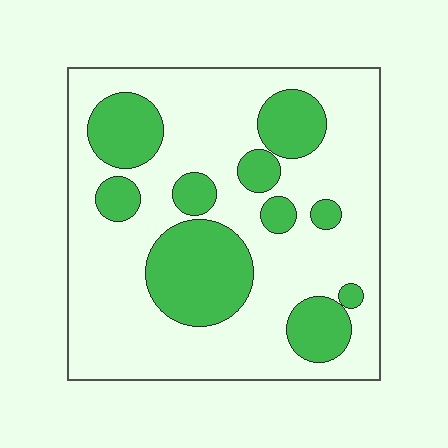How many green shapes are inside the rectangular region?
10.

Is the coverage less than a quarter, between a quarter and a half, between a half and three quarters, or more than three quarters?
Between a quarter and a half.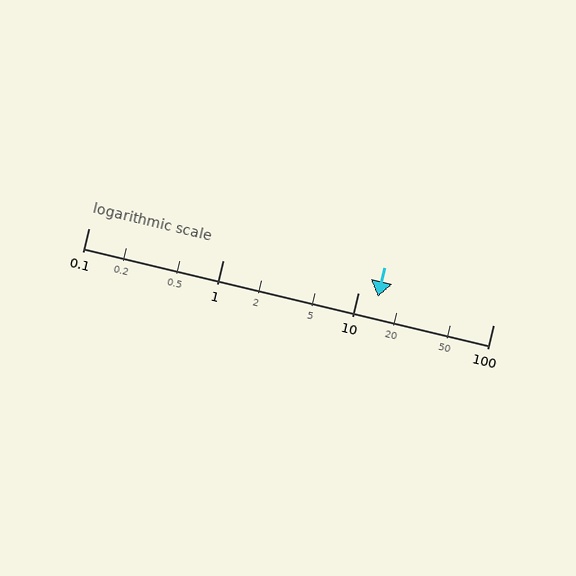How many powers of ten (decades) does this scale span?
The scale spans 3 decades, from 0.1 to 100.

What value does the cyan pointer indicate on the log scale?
The pointer indicates approximately 14.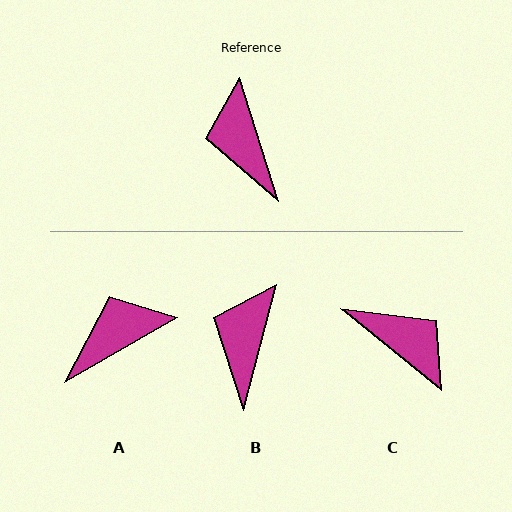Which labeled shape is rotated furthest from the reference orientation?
C, about 146 degrees away.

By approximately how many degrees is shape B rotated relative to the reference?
Approximately 32 degrees clockwise.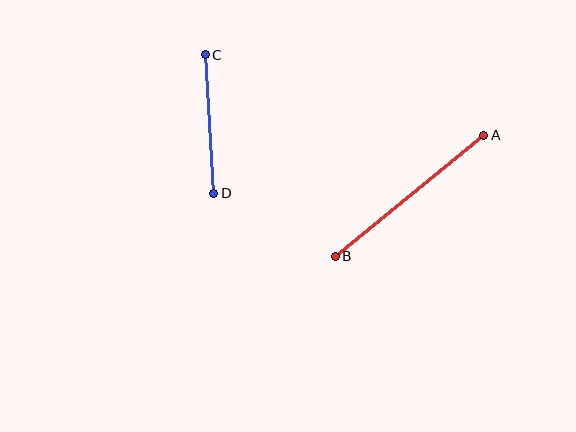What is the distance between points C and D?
The distance is approximately 139 pixels.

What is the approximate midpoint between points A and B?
The midpoint is at approximately (409, 196) pixels.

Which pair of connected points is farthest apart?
Points A and B are farthest apart.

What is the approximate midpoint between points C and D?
The midpoint is at approximately (209, 124) pixels.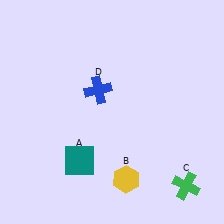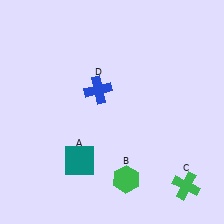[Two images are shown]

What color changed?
The hexagon (B) changed from yellow in Image 1 to green in Image 2.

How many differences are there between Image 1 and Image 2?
There is 1 difference between the two images.